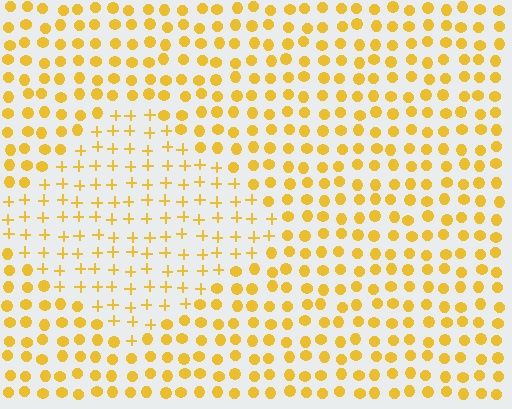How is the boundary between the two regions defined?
The boundary is defined by a change in element shape: plus signs inside vs. circles outside. All elements share the same color and spacing.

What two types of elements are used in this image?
The image uses plus signs inside the diamond region and circles outside it.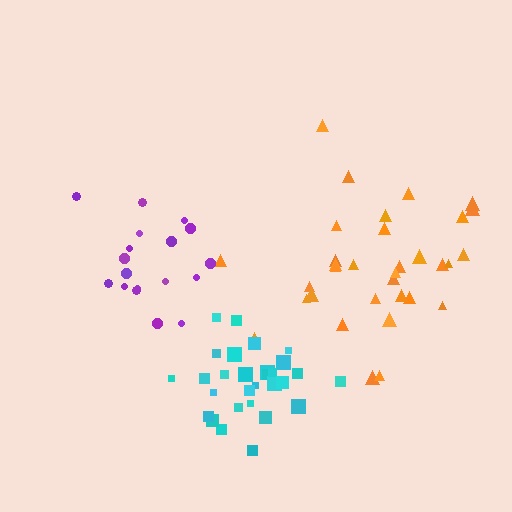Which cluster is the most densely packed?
Cyan.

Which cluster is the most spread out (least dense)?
Orange.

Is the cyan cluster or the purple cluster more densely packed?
Cyan.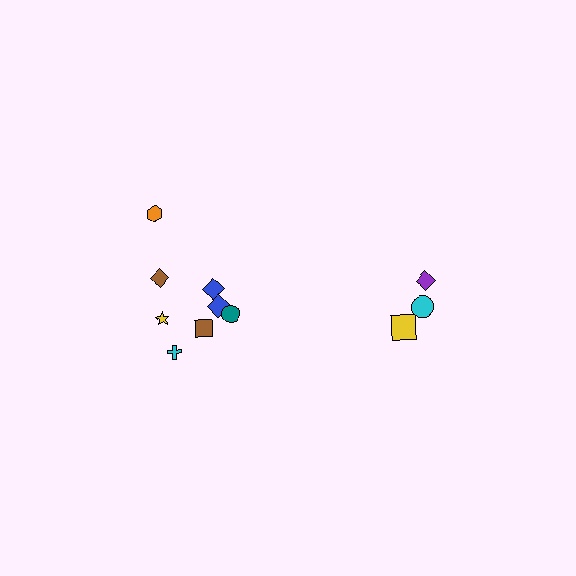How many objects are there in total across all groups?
There are 11 objects.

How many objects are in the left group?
There are 8 objects.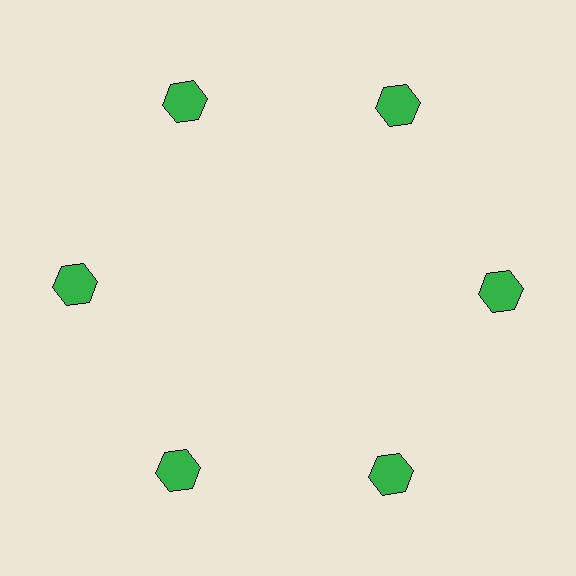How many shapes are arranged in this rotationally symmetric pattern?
There are 6 shapes, arranged in 6 groups of 1.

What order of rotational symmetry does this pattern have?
This pattern has 6-fold rotational symmetry.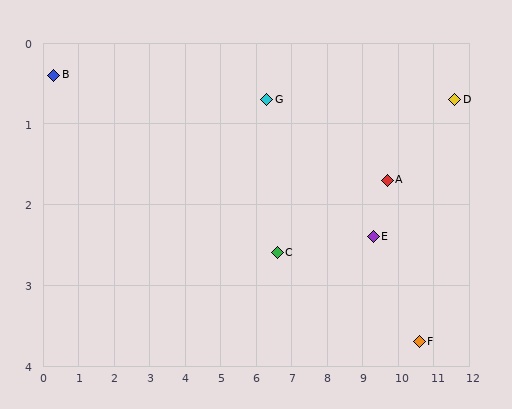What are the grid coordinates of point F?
Point F is at approximately (10.6, 3.7).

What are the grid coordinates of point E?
Point E is at approximately (9.3, 2.4).